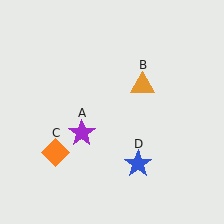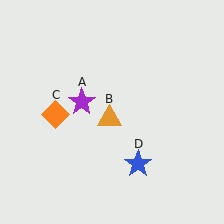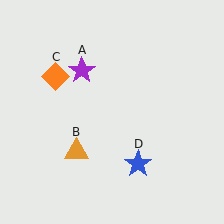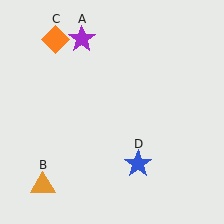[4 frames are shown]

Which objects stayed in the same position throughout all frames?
Blue star (object D) remained stationary.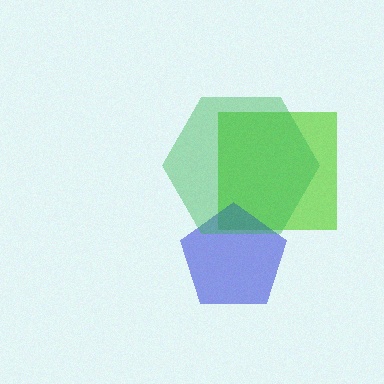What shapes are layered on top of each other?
The layered shapes are: a lime square, a blue pentagon, a green hexagon.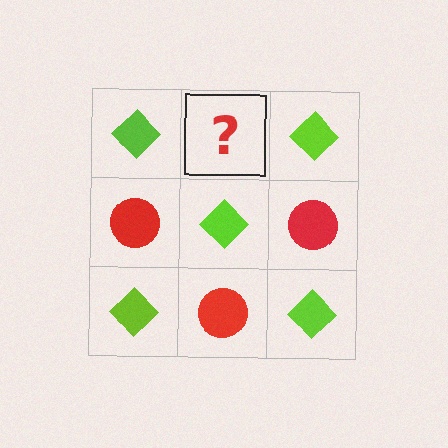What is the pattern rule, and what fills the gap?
The rule is that it alternates lime diamond and red circle in a checkerboard pattern. The gap should be filled with a red circle.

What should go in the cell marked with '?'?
The missing cell should contain a red circle.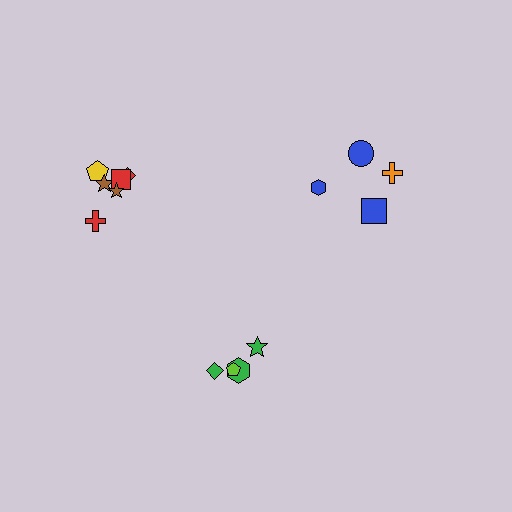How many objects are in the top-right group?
There are 4 objects.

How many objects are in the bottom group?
There are 4 objects.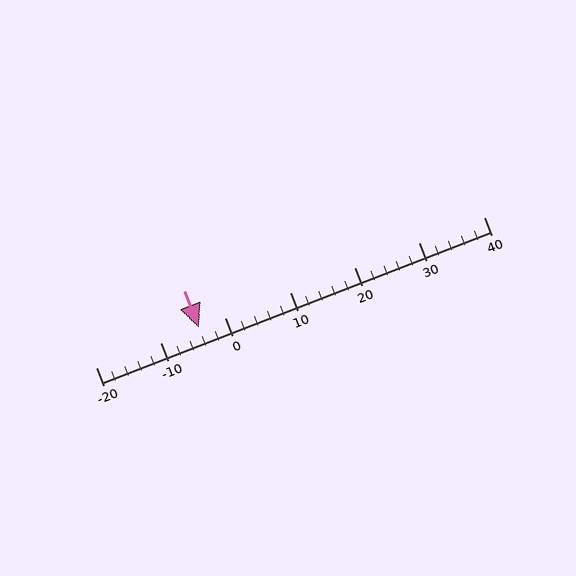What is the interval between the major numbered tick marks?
The major tick marks are spaced 10 units apart.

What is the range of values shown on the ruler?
The ruler shows values from -20 to 40.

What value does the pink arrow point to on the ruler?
The pink arrow points to approximately -4.